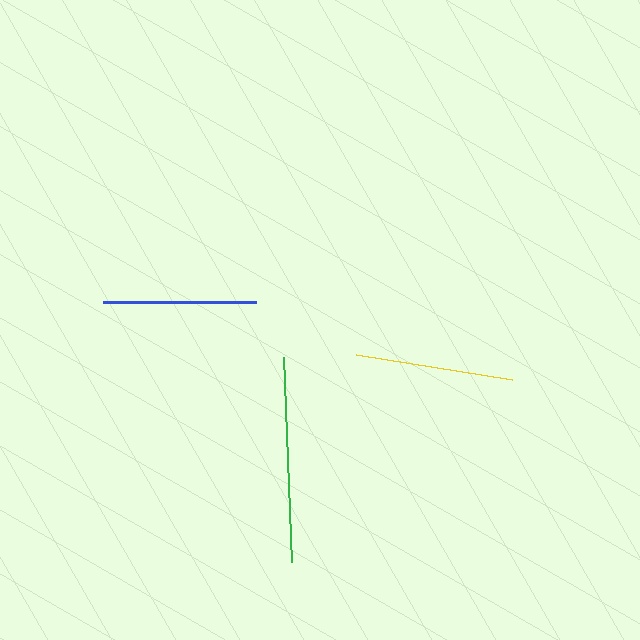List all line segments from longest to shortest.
From longest to shortest: green, yellow, blue.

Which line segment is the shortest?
The blue line is the shortest at approximately 153 pixels.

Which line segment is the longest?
The green line is the longest at approximately 205 pixels.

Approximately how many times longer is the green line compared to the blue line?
The green line is approximately 1.3 times the length of the blue line.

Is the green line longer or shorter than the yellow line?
The green line is longer than the yellow line.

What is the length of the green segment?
The green segment is approximately 205 pixels long.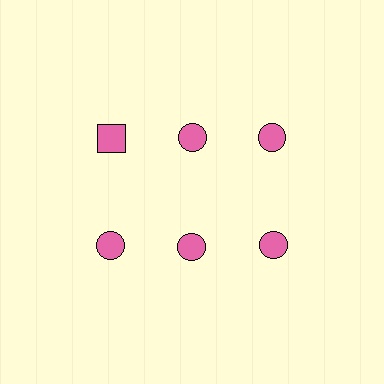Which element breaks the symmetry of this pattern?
The pink square in the top row, leftmost column breaks the symmetry. All other shapes are pink circles.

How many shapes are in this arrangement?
There are 6 shapes arranged in a grid pattern.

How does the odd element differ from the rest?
It has a different shape: square instead of circle.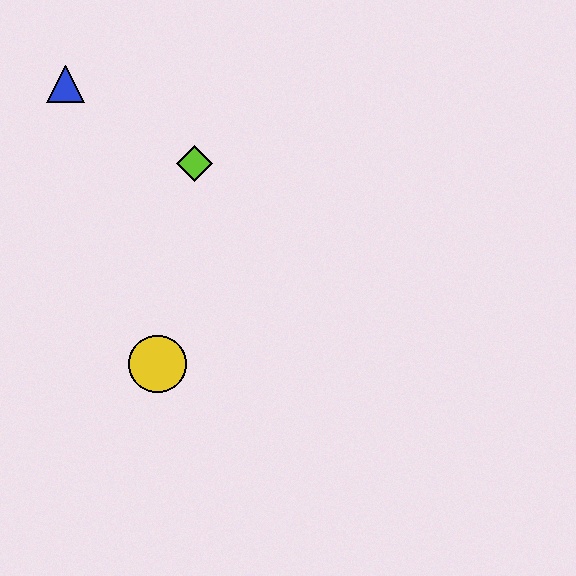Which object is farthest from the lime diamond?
The yellow circle is farthest from the lime diamond.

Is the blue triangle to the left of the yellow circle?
Yes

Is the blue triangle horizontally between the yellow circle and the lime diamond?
No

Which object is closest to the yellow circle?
The lime diamond is closest to the yellow circle.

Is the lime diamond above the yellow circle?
Yes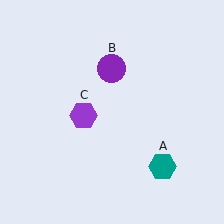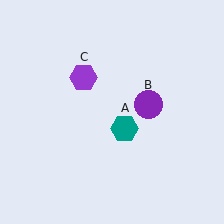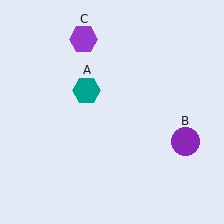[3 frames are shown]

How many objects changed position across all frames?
3 objects changed position: teal hexagon (object A), purple circle (object B), purple hexagon (object C).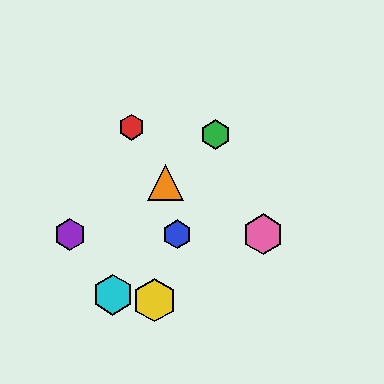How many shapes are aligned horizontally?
3 shapes (the blue hexagon, the purple hexagon, the pink hexagon) are aligned horizontally.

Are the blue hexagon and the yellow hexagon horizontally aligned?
No, the blue hexagon is at y≈234 and the yellow hexagon is at y≈300.